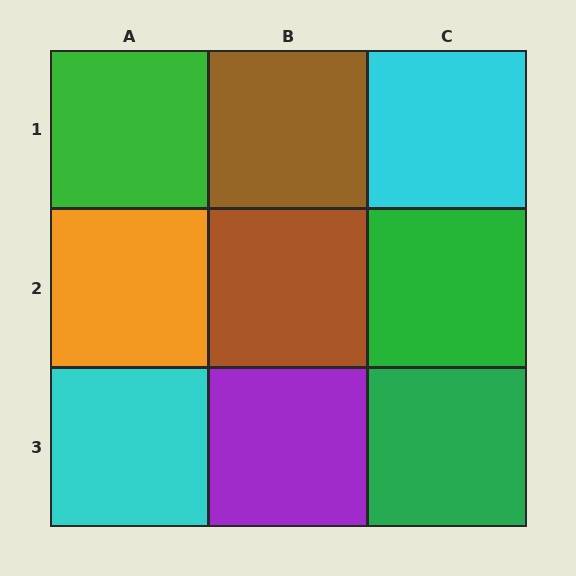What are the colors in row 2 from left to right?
Orange, brown, green.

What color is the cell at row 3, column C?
Green.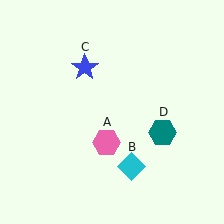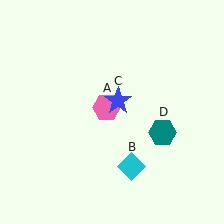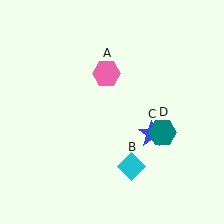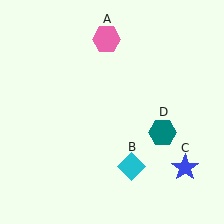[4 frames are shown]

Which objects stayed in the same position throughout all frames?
Cyan diamond (object B) and teal hexagon (object D) remained stationary.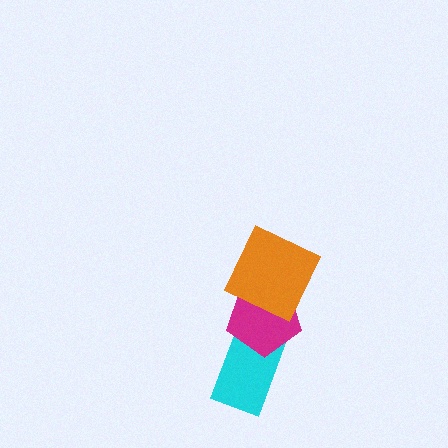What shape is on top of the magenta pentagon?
The orange square is on top of the magenta pentagon.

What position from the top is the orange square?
The orange square is 1st from the top.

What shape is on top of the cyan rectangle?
The magenta pentagon is on top of the cyan rectangle.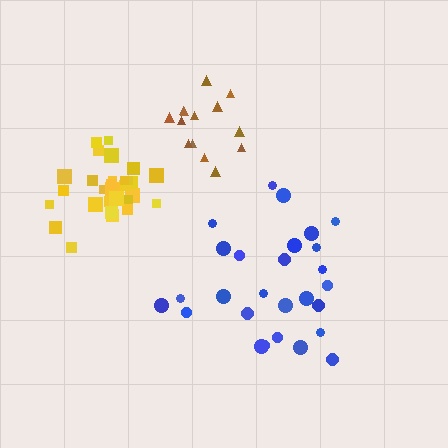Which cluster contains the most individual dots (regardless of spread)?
Yellow (29).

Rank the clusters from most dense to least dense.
yellow, brown, blue.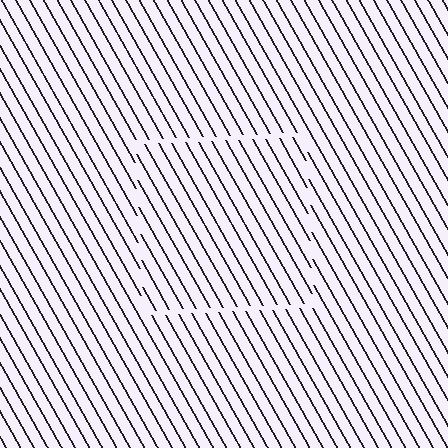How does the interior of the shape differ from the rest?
The interior of the shape contains the same grating, shifted by half a period — the contour is defined by the phase discontinuity where line-ends from the inner and outer gratings abut.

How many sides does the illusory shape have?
4 sides — the line-ends trace a square.